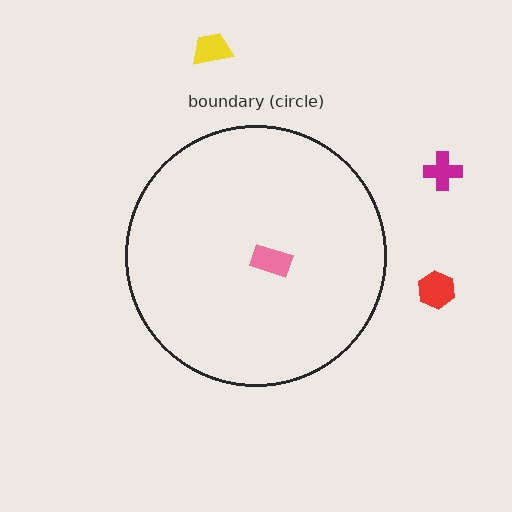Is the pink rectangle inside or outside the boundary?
Inside.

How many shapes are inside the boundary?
1 inside, 3 outside.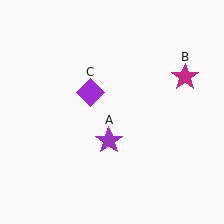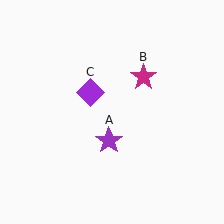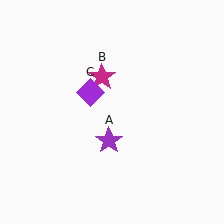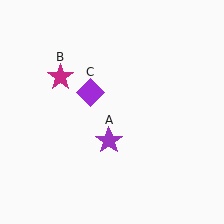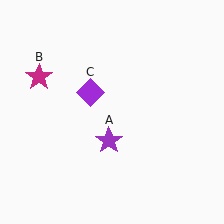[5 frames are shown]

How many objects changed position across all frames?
1 object changed position: magenta star (object B).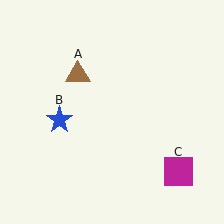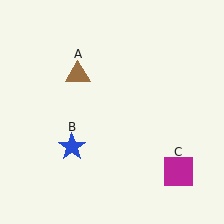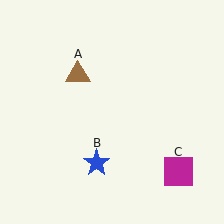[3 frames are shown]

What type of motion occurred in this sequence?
The blue star (object B) rotated counterclockwise around the center of the scene.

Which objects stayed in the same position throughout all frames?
Brown triangle (object A) and magenta square (object C) remained stationary.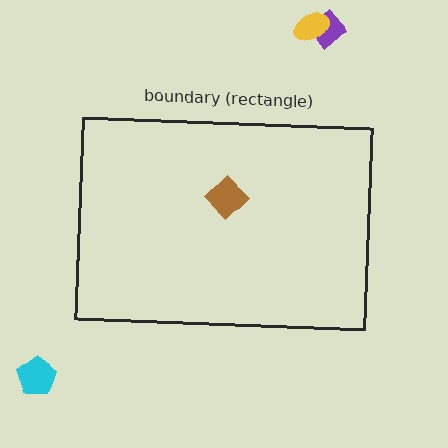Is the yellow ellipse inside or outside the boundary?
Outside.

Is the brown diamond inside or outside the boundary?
Inside.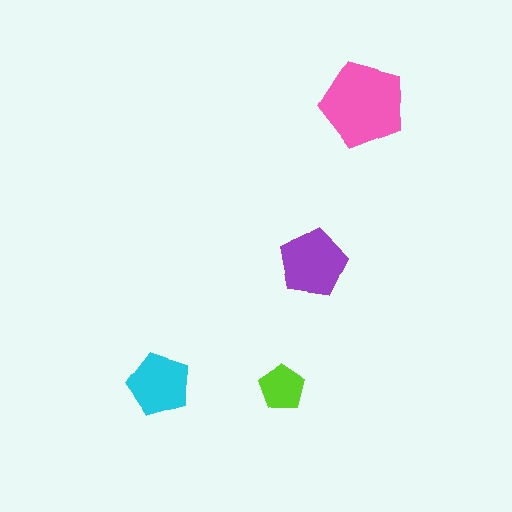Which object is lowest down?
The cyan pentagon is bottommost.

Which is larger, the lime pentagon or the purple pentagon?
The purple one.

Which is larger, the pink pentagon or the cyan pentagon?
The pink one.